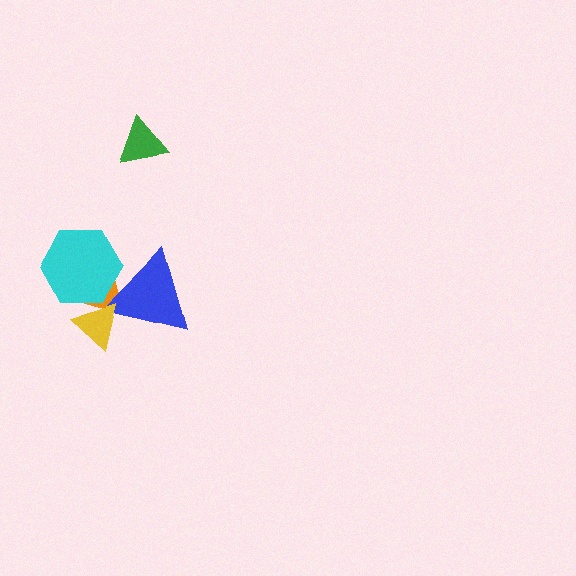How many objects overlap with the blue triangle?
3 objects overlap with the blue triangle.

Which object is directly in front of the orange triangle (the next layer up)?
The blue triangle is directly in front of the orange triangle.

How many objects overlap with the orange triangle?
3 objects overlap with the orange triangle.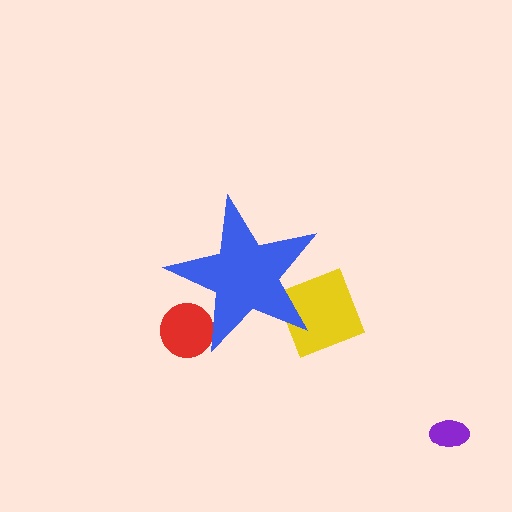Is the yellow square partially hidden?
Yes, the yellow square is partially hidden behind the blue star.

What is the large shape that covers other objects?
A blue star.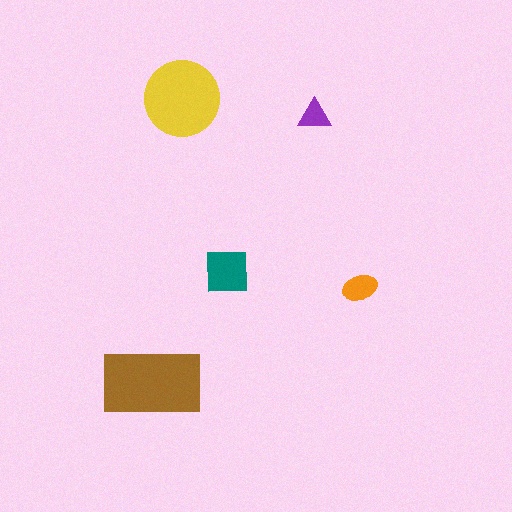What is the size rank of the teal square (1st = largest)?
3rd.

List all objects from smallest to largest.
The purple triangle, the orange ellipse, the teal square, the yellow circle, the brown rectangle.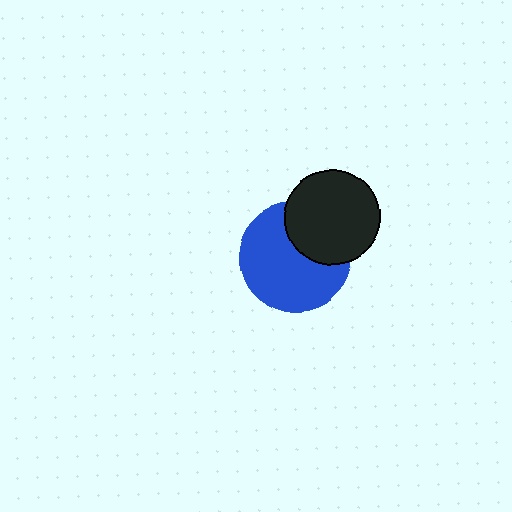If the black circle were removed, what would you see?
You would see the complete blue circle.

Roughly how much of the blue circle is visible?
Most of it is visible (roughly 68%).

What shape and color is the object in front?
The object in front is a black circle.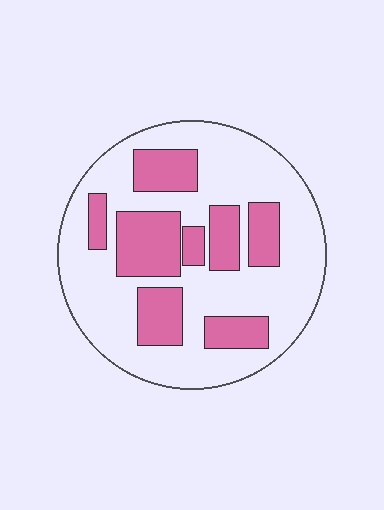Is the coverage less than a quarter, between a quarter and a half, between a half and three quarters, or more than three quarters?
Between a quarter and a half.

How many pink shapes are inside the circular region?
8.